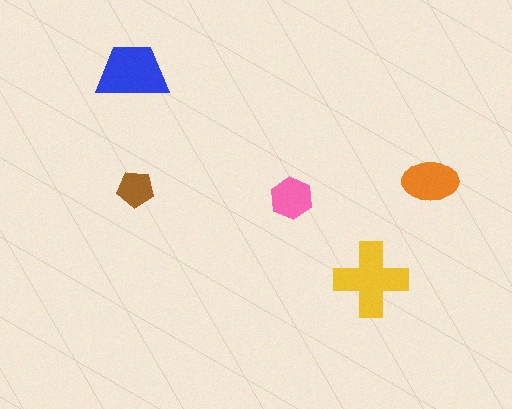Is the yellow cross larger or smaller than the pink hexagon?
Larger.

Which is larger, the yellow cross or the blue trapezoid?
The yellow cross.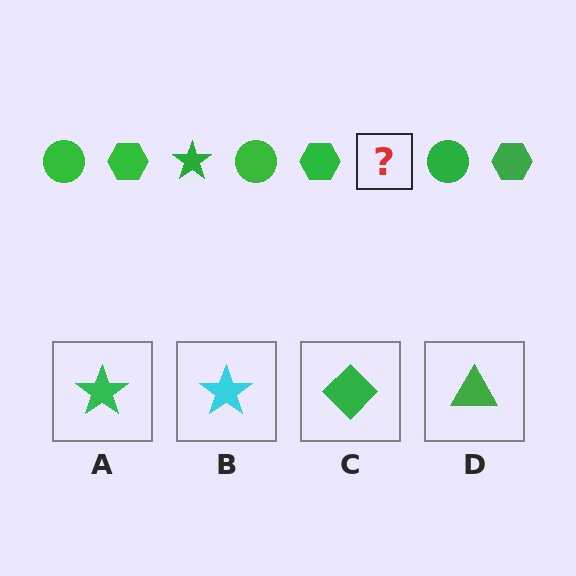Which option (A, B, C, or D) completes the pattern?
A.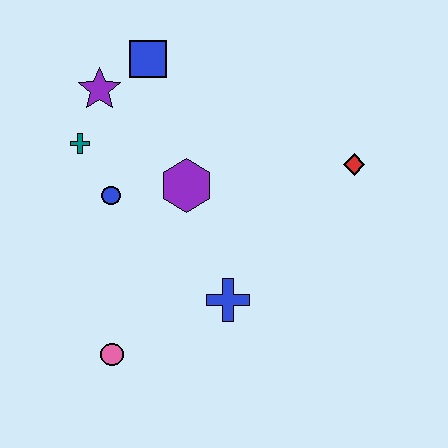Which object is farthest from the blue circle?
The red diamond is farthest from the blue circle.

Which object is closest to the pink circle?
The blue cross is closest to the pink circle.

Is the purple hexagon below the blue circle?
No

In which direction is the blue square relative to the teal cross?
The blue square is above the teal cross.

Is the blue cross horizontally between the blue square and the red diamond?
Yes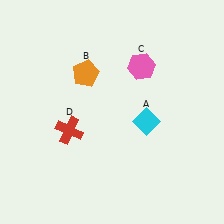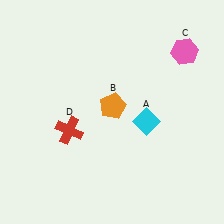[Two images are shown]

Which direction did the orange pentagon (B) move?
The orange pentagon (B) moved down.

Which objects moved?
The objects that moved are: the orange pentagon (B), the pink hexagon (C).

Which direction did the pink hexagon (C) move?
The pink hexagon (C) moved right.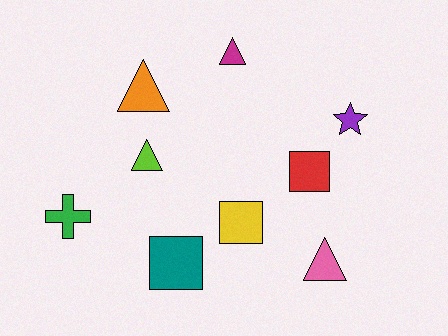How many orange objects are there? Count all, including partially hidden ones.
There is 1 orange object.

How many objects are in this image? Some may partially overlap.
There are 9 objects.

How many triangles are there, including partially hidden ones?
There are 4 triangles.